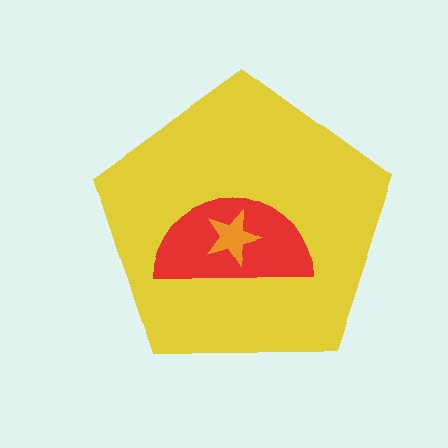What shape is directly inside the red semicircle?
The orange star.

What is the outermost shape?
The yellow pentagon.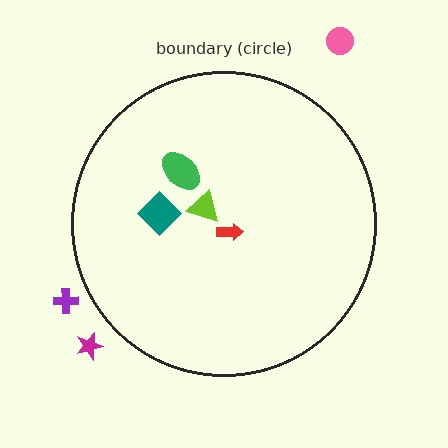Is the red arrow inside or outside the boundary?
Inside.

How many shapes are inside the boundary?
4 inside, 3 outside.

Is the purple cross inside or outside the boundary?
Outside.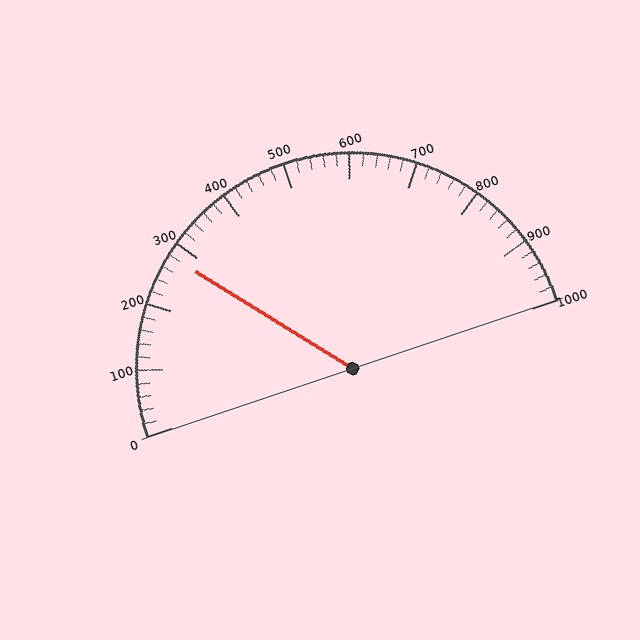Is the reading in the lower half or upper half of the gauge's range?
The reading is in the lower half of the range (0 to 1000).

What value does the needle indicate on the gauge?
The needle indicates approximately 280.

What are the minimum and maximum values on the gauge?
The gauge ranges from 0 to 1000.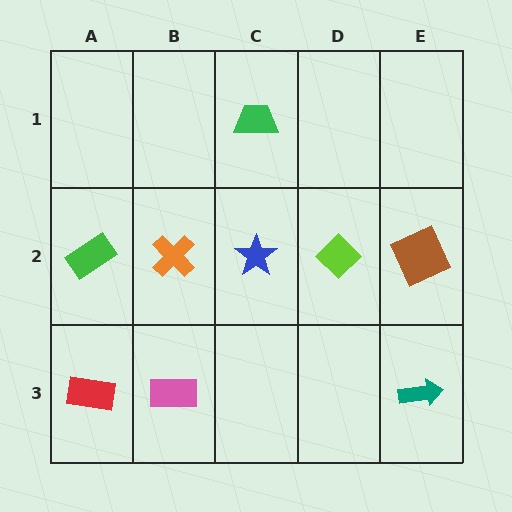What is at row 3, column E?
A teal arrow.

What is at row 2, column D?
A lime diamond.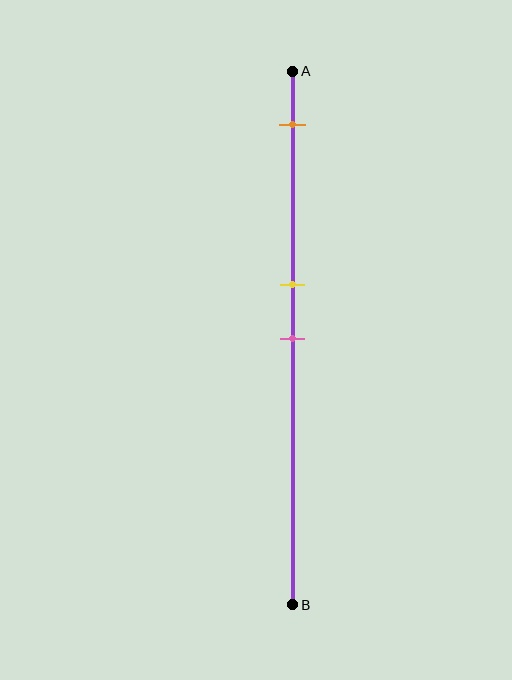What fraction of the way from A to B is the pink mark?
The pink mark is approximately 50% (0.5) of the way from A to B.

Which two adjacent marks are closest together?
The yellow and pink marks are the closest adjacent pair.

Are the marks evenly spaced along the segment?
No, the marks are not evenly spaced.